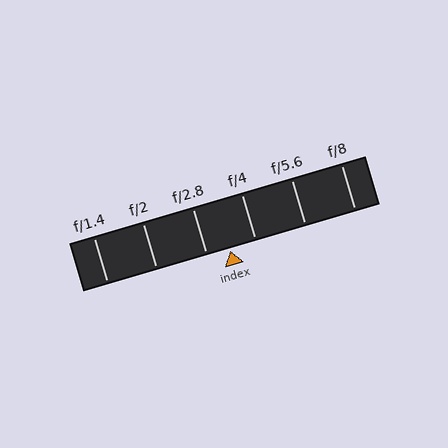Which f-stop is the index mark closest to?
The index mark is closest to f/2.8.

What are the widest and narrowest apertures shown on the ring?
The widest aperture shown is f/1.4 and the narrowest is f/8.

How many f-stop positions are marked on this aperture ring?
There are 6 f-stop positions marked.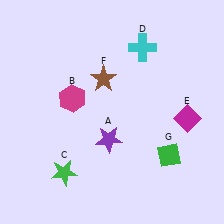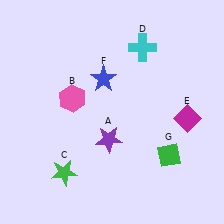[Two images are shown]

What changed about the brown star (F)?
In Image 1, F is brown. In Image 2, it changed to blue.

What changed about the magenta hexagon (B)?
In Image 1, B is magenta. In Image 2, it changed to pink.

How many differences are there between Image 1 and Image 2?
There are 2 differences between the two images.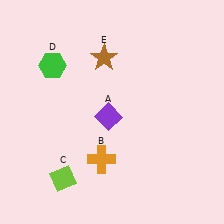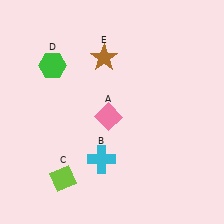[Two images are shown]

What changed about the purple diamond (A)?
In Image 1, A is purple. In Image 2, it changed to pink.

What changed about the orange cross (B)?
In Image 1, B is orange. In Image 2, it changed to cyan.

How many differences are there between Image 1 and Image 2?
There are 2 differences between the two images.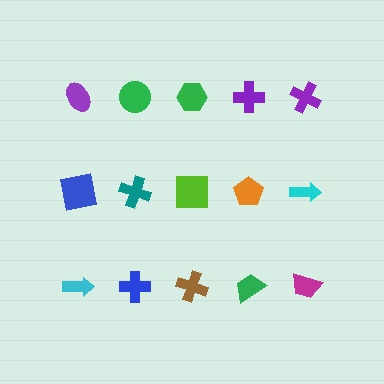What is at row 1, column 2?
A green circle.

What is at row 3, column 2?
A blue cross.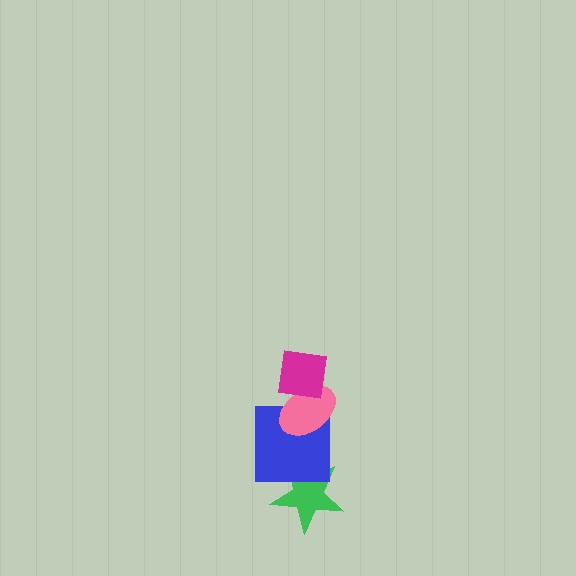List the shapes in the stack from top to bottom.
From top to bottom: the magenta square, the pink ellipse, the blue square, the green star.